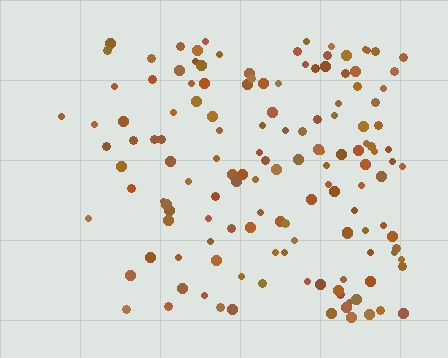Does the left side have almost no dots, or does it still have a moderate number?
Still a moderate number, just noticeably fewer than the right.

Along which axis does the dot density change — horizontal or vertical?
Horizontal.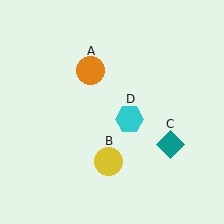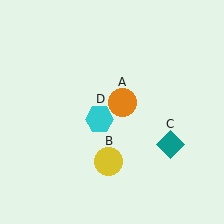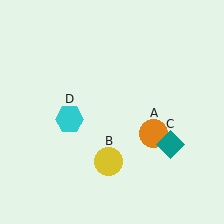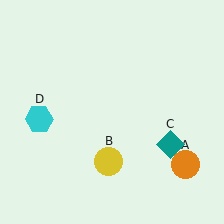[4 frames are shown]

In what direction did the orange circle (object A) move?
The orange circle (object A) moved down and to the right.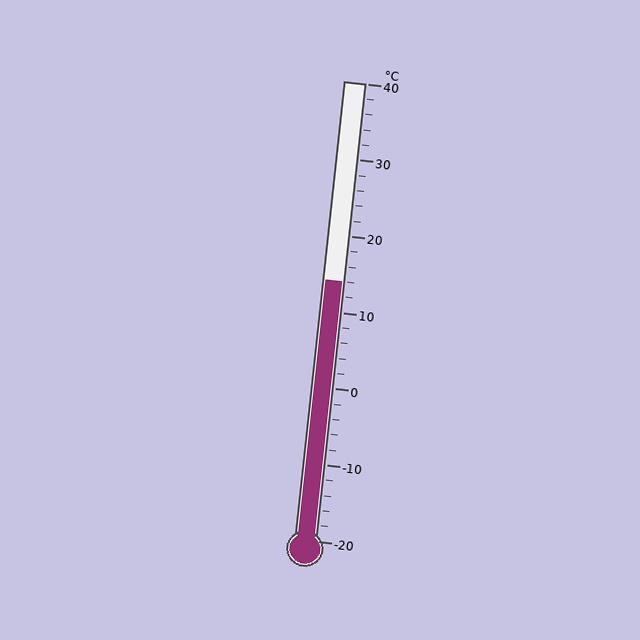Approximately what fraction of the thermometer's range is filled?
The thermometer is filled to approximately 55% of its range.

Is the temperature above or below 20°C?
The temperature is below 20°C.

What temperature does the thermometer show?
The thermometer shows approximately 14°C.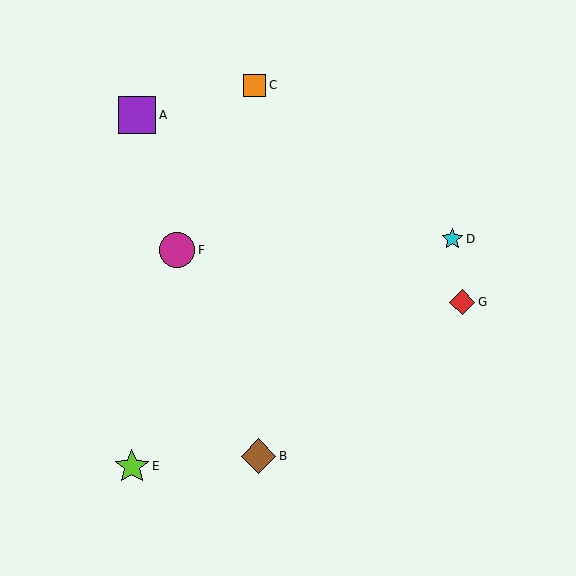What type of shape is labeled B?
Shape B is a brown diamond.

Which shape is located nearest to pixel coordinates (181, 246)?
The magenta circle (labeled F) at (177, 250) is nearest to that location.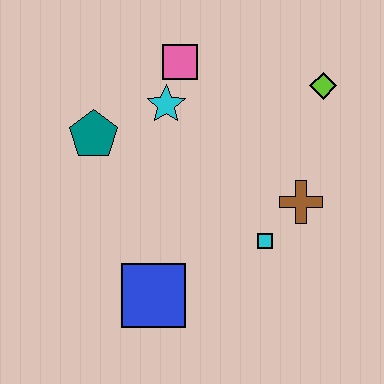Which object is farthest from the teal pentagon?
The lime diamond is farthest from the teal pentagon.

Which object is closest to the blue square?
The cyan square is closest to the blue square.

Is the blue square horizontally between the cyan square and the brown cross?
No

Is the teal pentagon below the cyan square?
No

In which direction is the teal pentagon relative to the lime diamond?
The teal pentagon is to the left of the lime diamond.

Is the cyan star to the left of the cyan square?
Yes